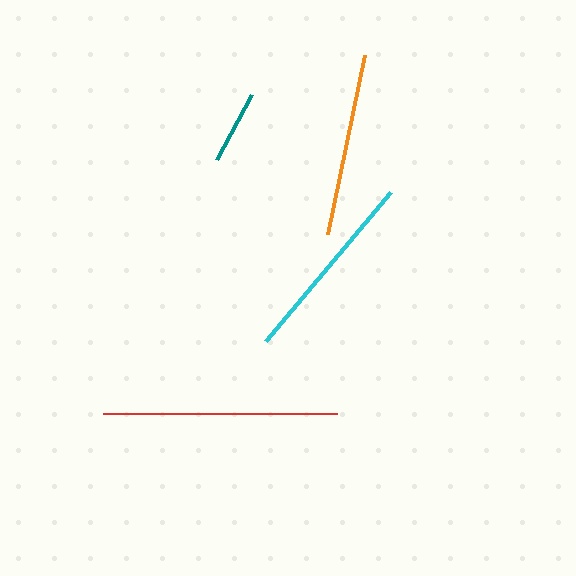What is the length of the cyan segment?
The cyan segment is approximately 194 pixels long.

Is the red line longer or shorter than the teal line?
The red line is longer than the teal line.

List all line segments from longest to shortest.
From longest to shortest: red, cyan, orange, teal.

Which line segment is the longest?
The red line is the longest at approximately 234 pixels.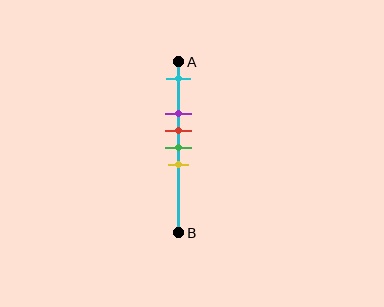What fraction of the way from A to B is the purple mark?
The purple mark is approximately 30% (0.3) of the way from A to B.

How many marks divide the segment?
There are 5 marks dividing the segment.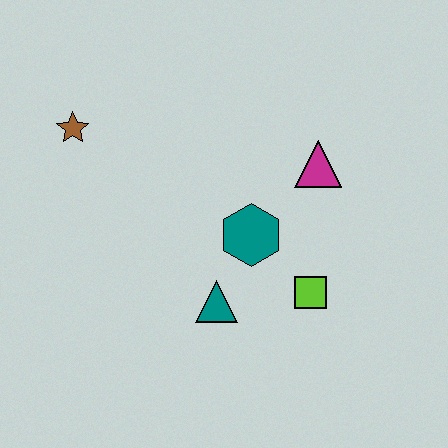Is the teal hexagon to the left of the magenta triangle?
Yes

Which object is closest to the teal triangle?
The teal hexagon is closest to the teal triangle.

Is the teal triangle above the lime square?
No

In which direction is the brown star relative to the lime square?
The brown star is to the left of the lime square.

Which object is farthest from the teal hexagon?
The brown star is farthest from the teal hexagon.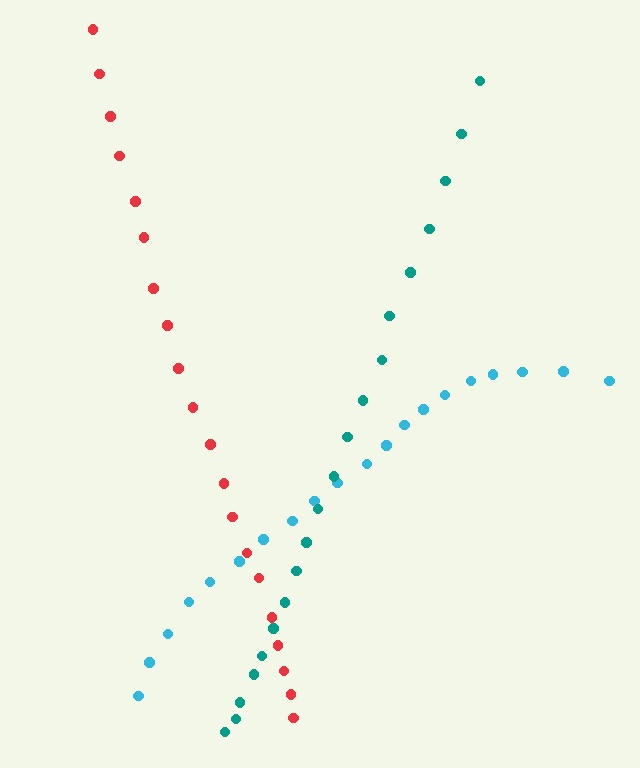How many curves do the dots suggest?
There are 3 distinct paths.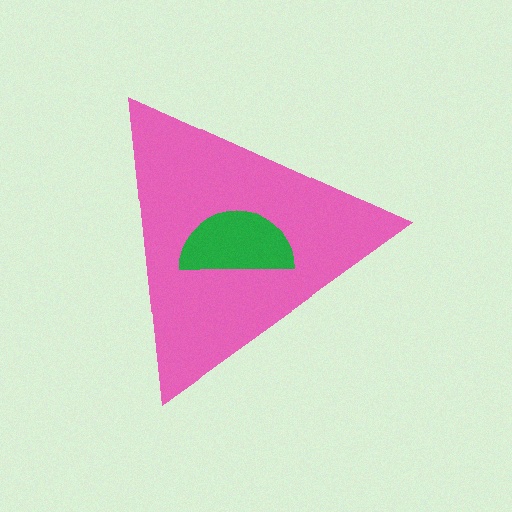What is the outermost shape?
The pink triangle.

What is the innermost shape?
The green semicircle.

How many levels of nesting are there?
2.